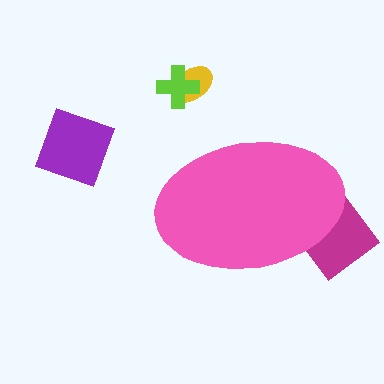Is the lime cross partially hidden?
No, the lime cross is fully visible.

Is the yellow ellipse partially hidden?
No, the yellow ellipse is fully visible.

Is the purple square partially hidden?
No, the purple square is fully visible.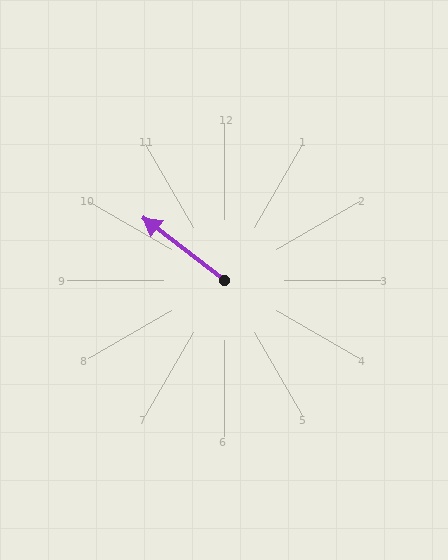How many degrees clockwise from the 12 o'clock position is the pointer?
Approximately 308 degrees.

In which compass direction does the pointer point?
Northwest.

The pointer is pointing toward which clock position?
Roughly 10 o'clock.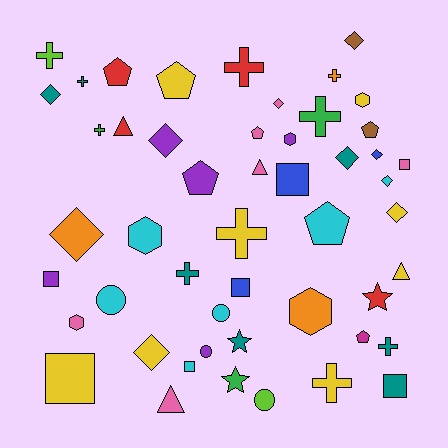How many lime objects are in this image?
There are 2 lime objects.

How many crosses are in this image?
There are 10 crosses.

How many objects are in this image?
There are 50 objects.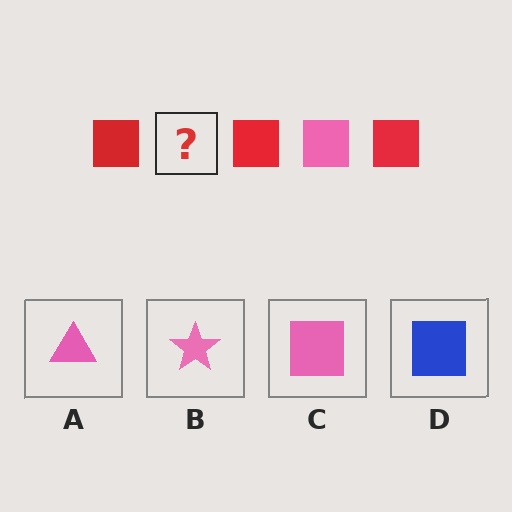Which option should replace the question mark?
Option C.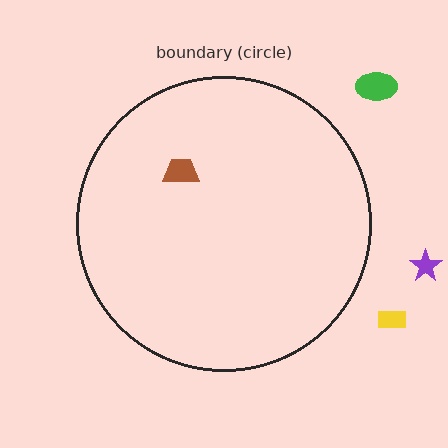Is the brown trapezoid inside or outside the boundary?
Inside.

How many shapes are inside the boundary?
1 inside, 3 outside.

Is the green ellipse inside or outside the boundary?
Outside.